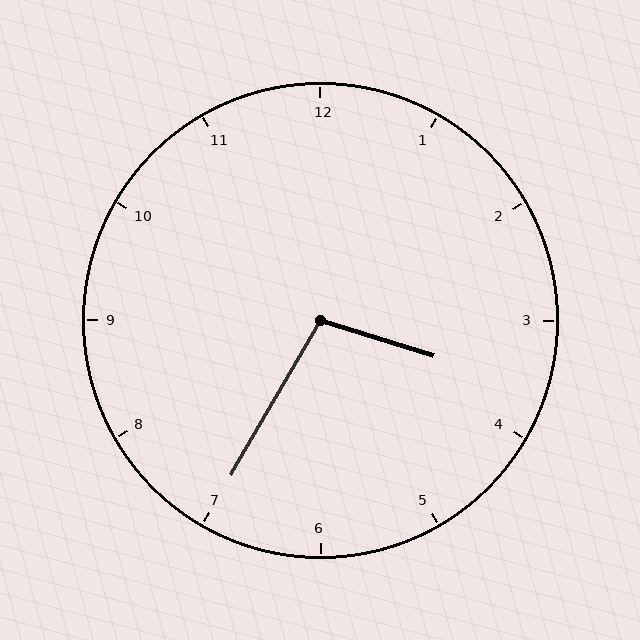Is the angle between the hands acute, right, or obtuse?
It is obtuse.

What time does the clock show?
3:35.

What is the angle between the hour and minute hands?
Approximately 102 degrees.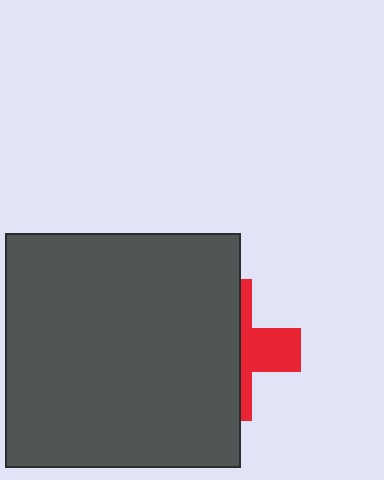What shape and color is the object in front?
The object in front is a dark gray square.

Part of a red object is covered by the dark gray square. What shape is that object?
It is a cross.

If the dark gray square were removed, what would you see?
You would see the complete red cross.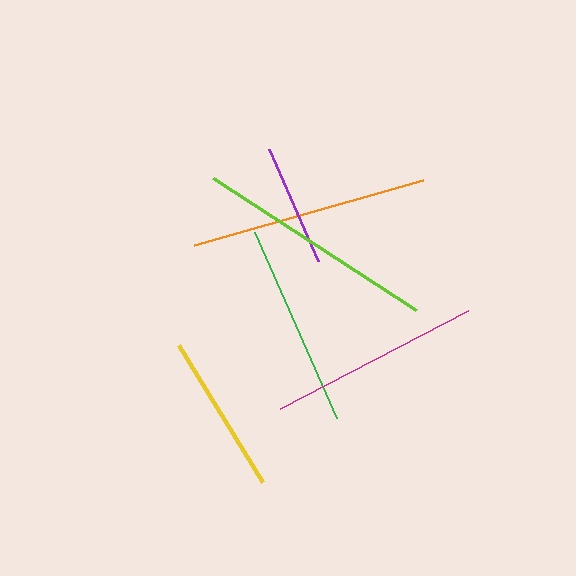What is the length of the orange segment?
The orange segment is approximately 238 pixels long.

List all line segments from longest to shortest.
From longest to shortest: lime, orange, magenta, green, yellow, purple.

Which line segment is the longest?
The lime line is the longest at approximately 242 pixels.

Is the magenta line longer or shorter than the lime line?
The lime line is longer than the magenta line.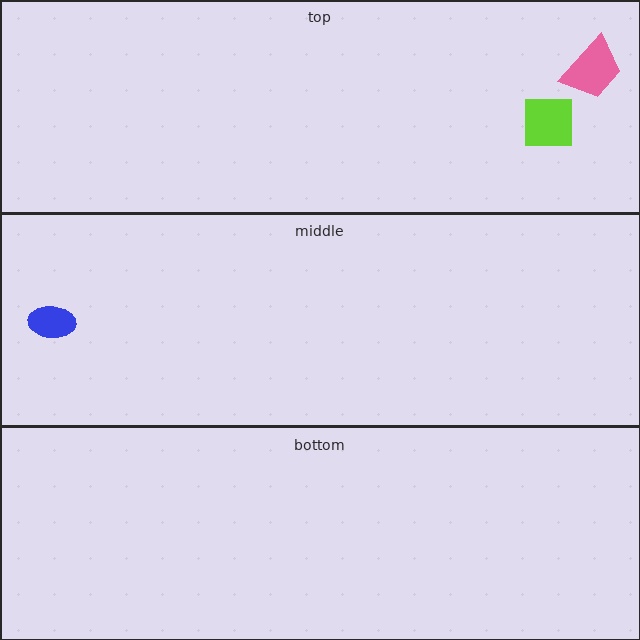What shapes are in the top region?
The pink trapezoid, the lime square.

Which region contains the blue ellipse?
The middle region.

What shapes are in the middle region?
The blue ellipse.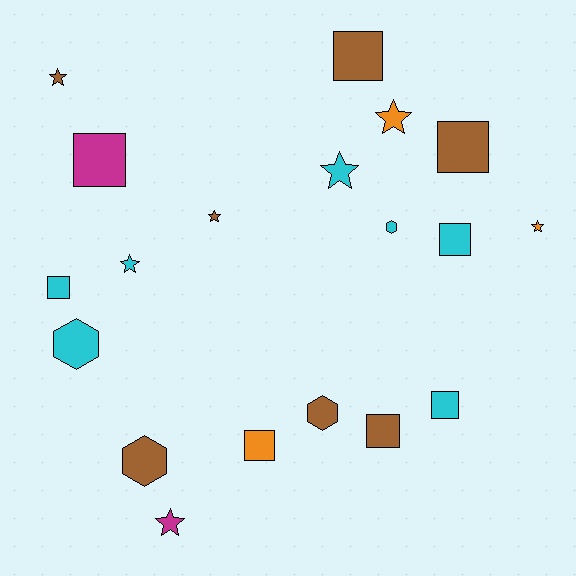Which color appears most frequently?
Cyan, with 7 objects.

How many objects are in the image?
There are 19 objects.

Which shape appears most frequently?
Square, with 8 objects.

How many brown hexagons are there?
There are 2 brown hexagons.